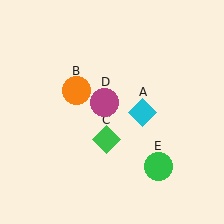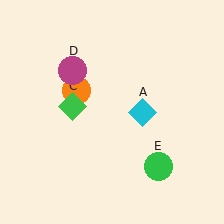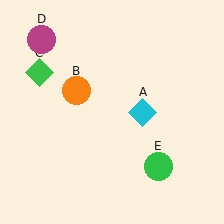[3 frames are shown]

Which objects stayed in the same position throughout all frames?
Cyan diamond (object A) and orange circle (object B) and green circle (object E) remained stationary.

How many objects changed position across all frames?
2 objects changed position: green diamond (object C), magenta circle (object D).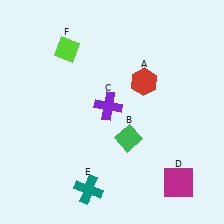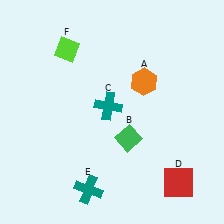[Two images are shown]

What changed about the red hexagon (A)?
In Image 1, A is red. In Image 2, it changed to orange.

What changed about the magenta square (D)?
In Image 1, D is magenta. In Image 2, it changed to red.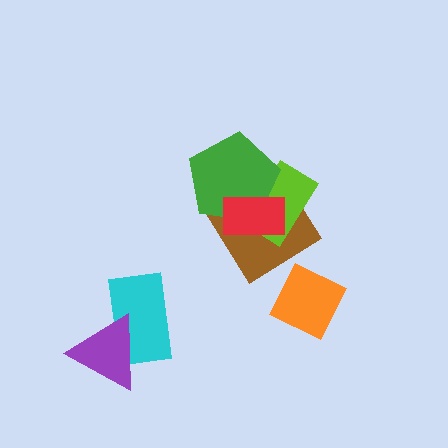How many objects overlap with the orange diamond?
0 objects overlap with the orange diamond.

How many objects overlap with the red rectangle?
3 objects overlap with the red rectangle.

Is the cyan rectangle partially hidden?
Yes, it is partially covered by another shape.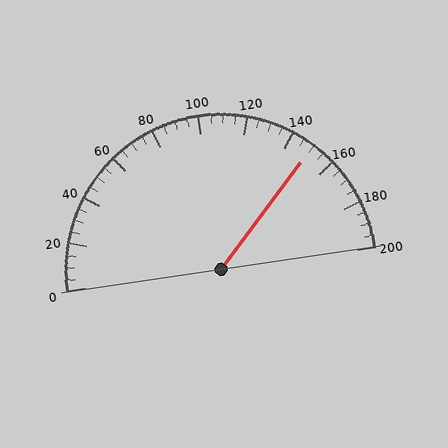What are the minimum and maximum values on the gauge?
The gauge ranges from 0 to 200.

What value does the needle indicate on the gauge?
The needle indicates approximately 150.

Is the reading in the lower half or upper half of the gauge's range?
The reading is in the upper half of the range (0 to 200).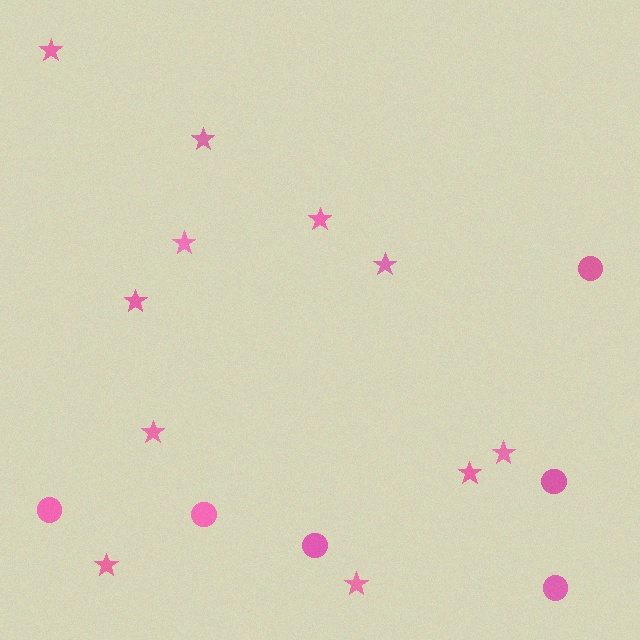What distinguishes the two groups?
There are 2 groups: one group of stars (11) and one group of circles (6).